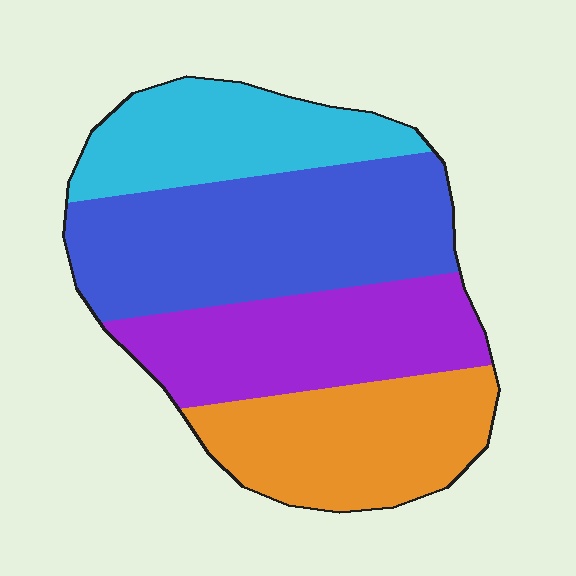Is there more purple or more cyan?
Purple.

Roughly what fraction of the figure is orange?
Orange covers around 25% of the figure.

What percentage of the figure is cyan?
Cyan covers about 20% of the figure.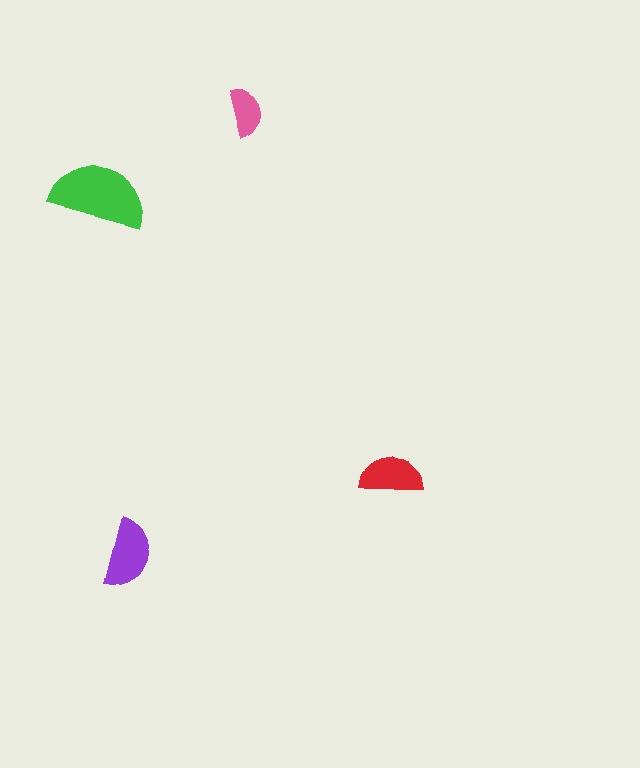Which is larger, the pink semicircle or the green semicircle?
The green one.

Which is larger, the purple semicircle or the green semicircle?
The green one.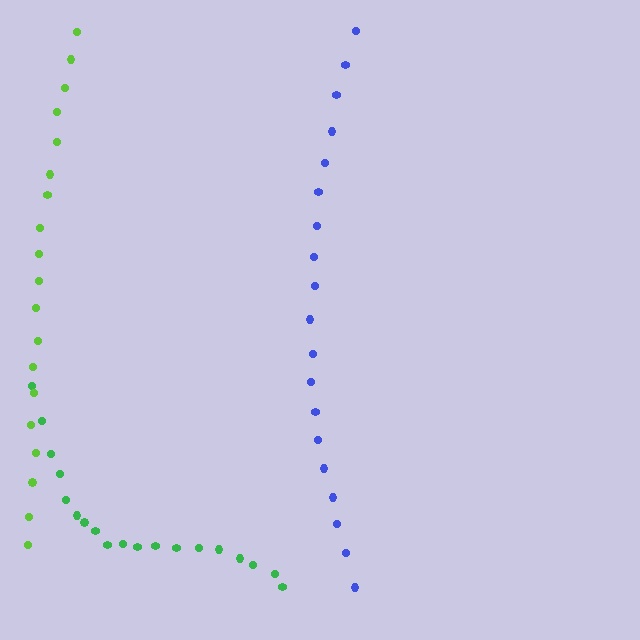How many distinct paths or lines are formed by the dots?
There are 3 distinct paths.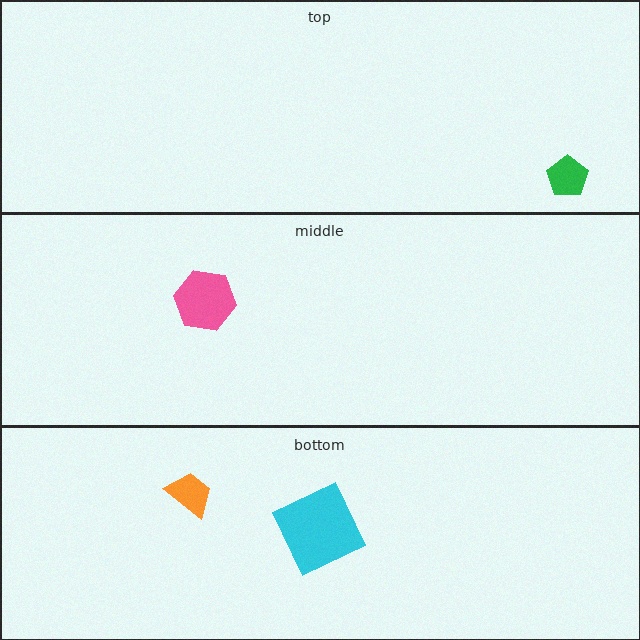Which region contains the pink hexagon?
The middle region.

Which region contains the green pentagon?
The top region.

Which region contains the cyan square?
The bottom region.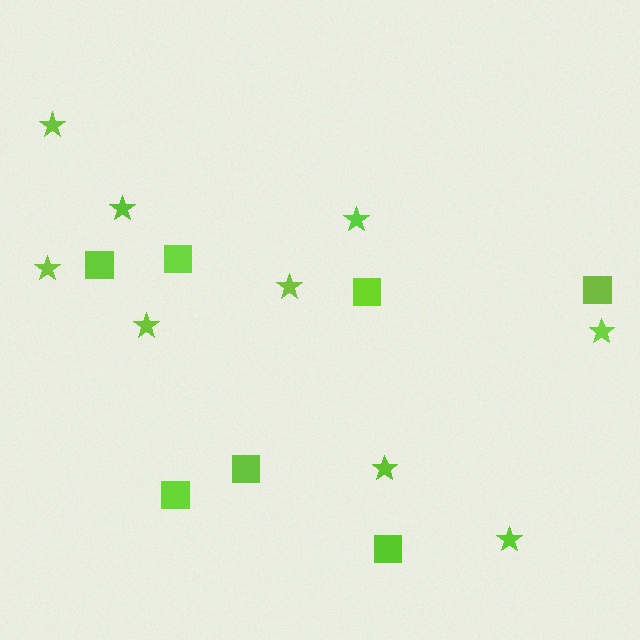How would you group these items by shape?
There are 2 groups: one group of squares (7) and one group of stars (9).